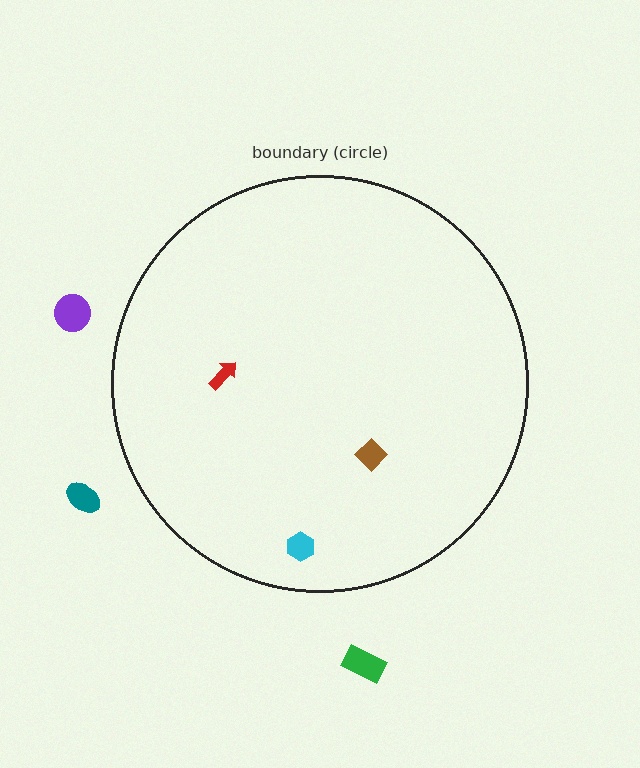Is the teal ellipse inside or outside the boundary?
Outside.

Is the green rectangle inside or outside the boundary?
Outside.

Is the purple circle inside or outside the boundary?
Outside.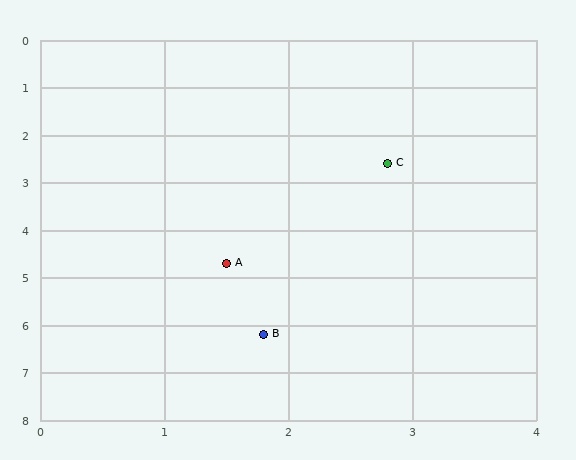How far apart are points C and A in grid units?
Points C and A are about 2.5 grid units apart.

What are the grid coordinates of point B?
Point B is at approximately (1.8, 6.2).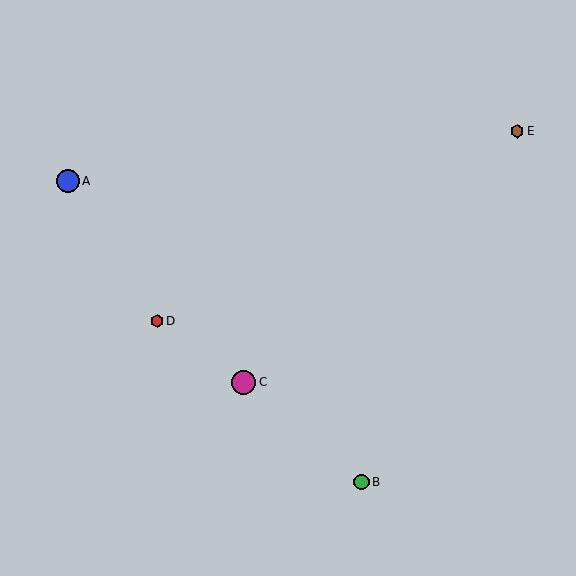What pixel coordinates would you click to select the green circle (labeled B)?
Click at (361, 482) to select the green circle B.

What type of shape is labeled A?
Shape A is a blue circle.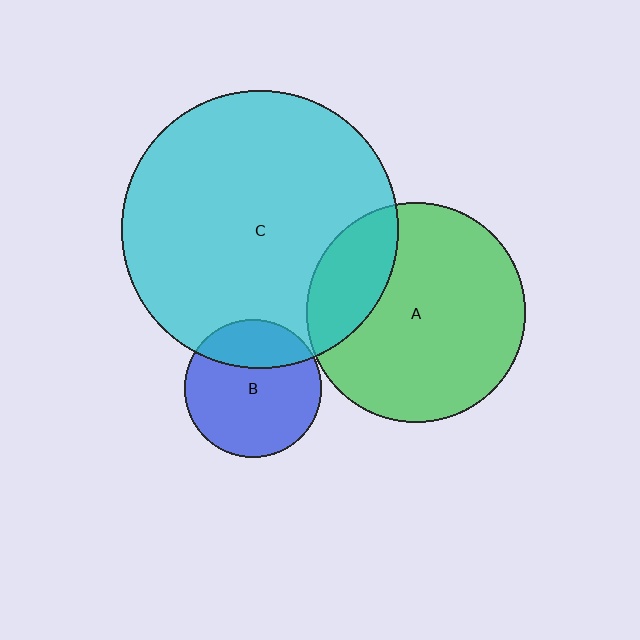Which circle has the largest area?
Circle C (cyan).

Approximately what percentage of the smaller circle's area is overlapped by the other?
Approximately 25%.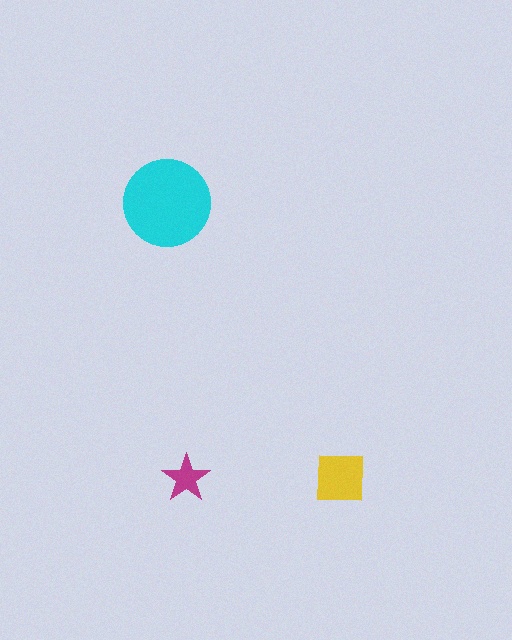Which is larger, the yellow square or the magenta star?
The yellow square.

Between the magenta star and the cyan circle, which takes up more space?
The cyan circle.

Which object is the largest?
The cyan circle.